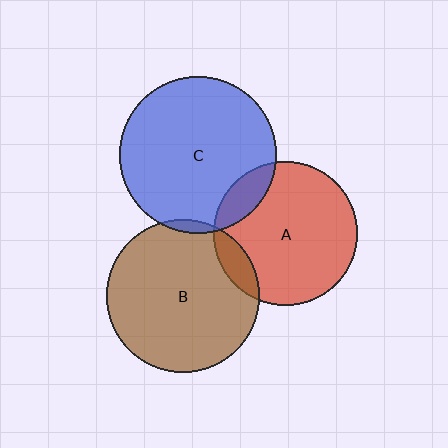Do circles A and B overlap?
Yes.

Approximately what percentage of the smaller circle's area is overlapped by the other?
Approximately 10%.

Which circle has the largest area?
Circle C (blue).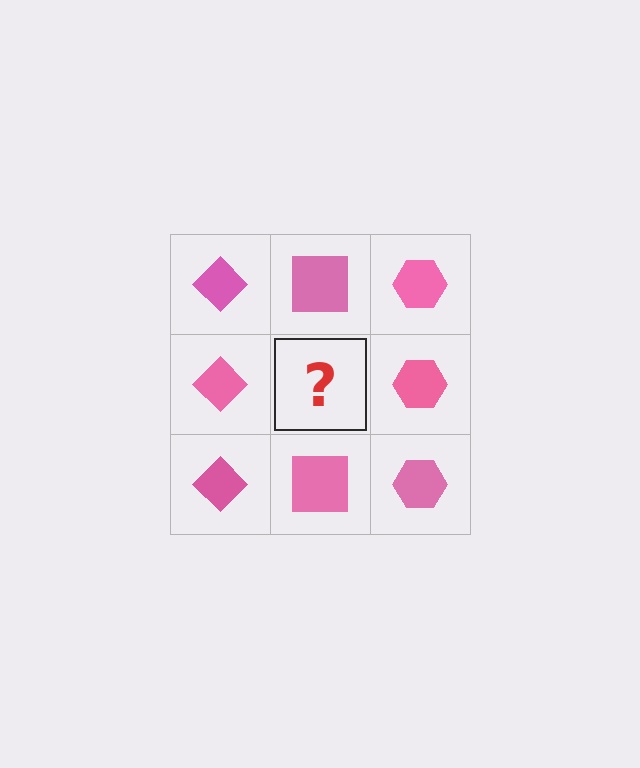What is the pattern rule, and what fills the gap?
The rule is that each column has a consistent shape. The gap should be filled with a pink square.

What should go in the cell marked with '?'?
The missing cell should contain a pink square.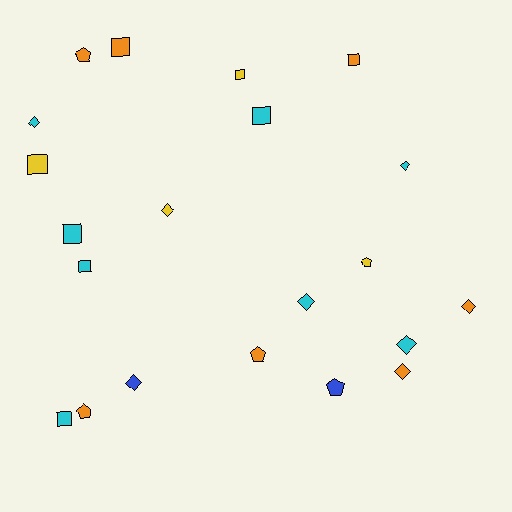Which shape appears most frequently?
Diamond, with 8 objects.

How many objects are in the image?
There are 21 objects.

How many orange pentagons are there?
There are 3 orange pentagons.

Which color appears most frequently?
Cyan, with 8 objects.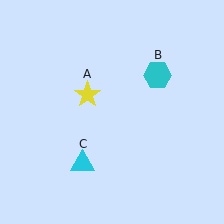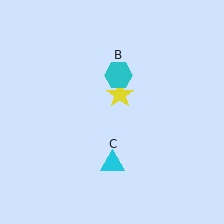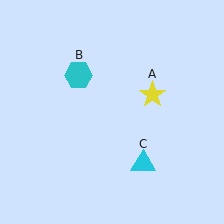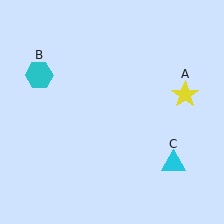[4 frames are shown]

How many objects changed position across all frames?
3 objects changed position: yellow star (object A), cyan hexagon (object B), cyan triangle (object C).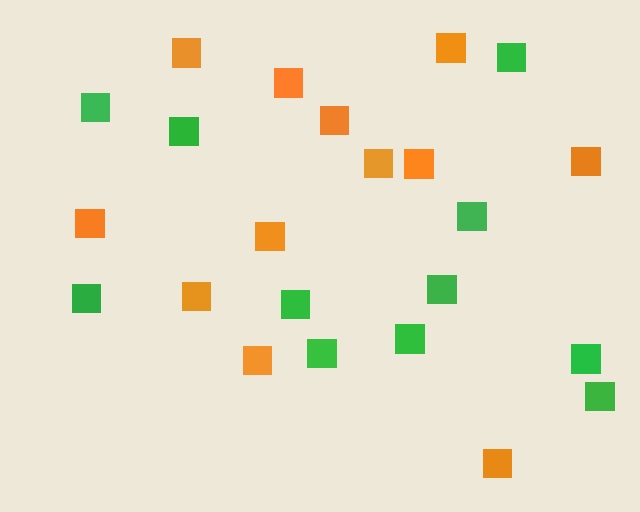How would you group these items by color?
There are 2 groups: one group of orange squares (12) and one group of green squares (11).